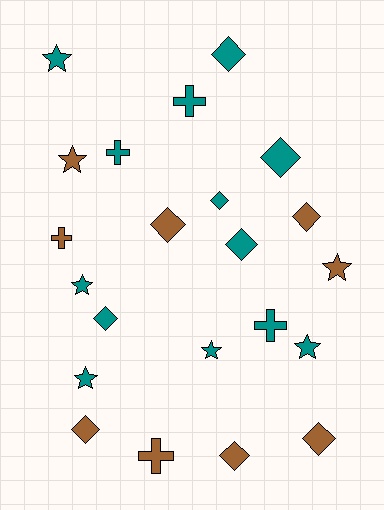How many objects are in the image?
There are 22 objects.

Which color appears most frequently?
Teal, with 13 objects.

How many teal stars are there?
There are 5 teal stars.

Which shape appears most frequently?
Diamond, with 10 objects.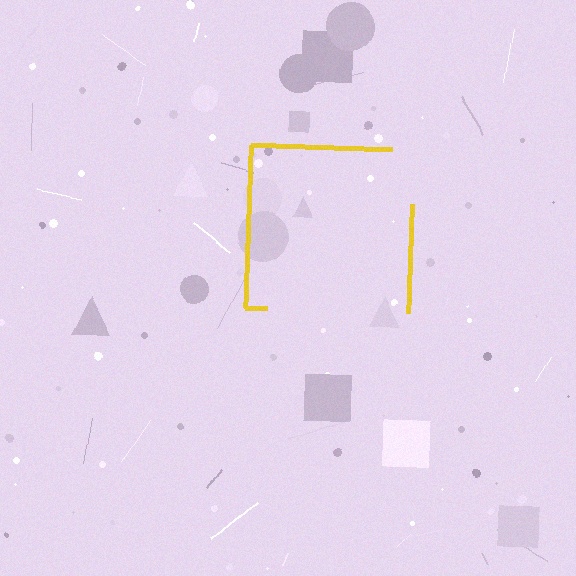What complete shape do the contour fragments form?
The contour fragments form a square.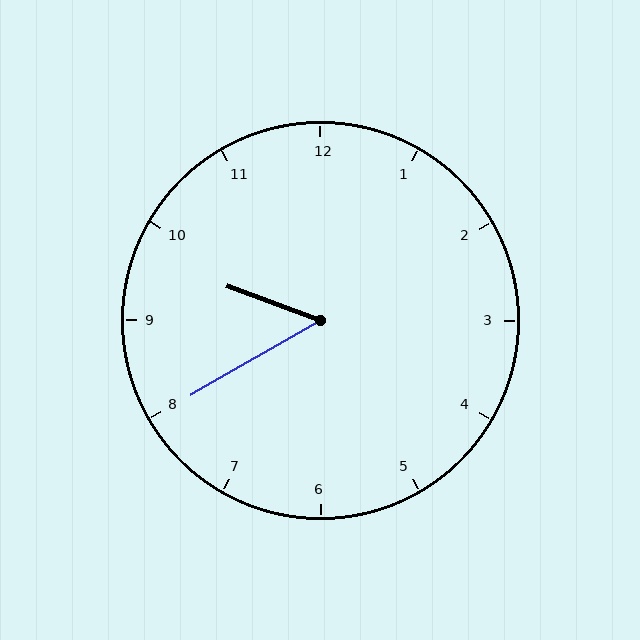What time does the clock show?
9:40.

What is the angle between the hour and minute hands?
Approximately 50 degrees.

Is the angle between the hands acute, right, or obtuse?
It is acute.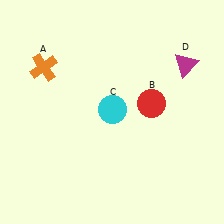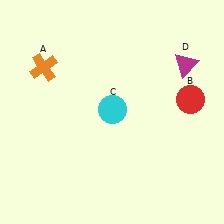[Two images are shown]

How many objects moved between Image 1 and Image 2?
1 object moved between the two images.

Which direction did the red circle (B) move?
The red circle (B) moved right.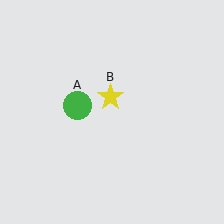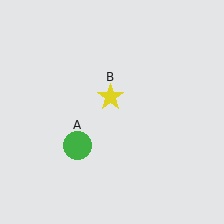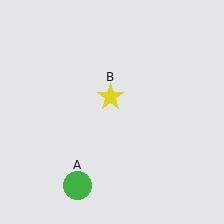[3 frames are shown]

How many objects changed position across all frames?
1 object changed position: green circle (object A).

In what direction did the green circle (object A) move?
The green circle (object A) moved down.